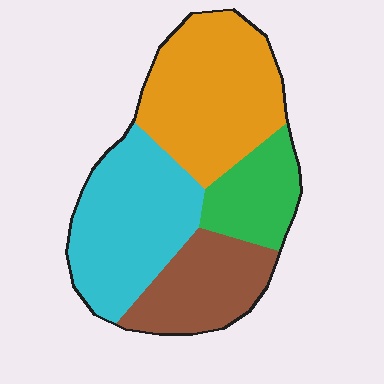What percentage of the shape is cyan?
Cyan covers roughly 30% of the shape.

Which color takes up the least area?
Green, at roughly 15%.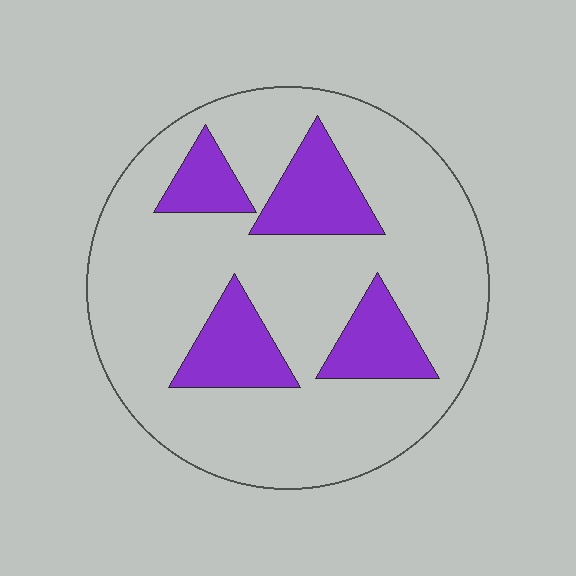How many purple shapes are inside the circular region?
4.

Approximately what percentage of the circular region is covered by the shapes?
Approximately 20%.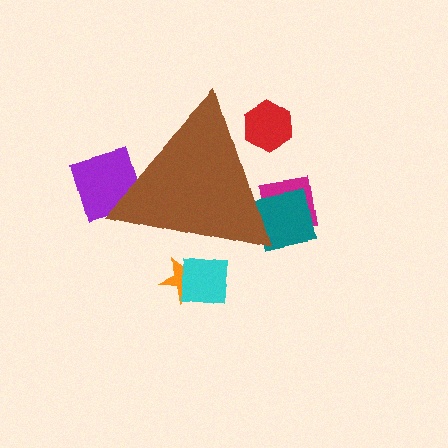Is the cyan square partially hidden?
Yes, the cyan square is partially hidden behind the brown triangle.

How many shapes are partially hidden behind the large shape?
6 shapes are partially hidden.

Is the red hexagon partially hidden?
Yes, the red hexagon is partially hidden behind the brown triangle.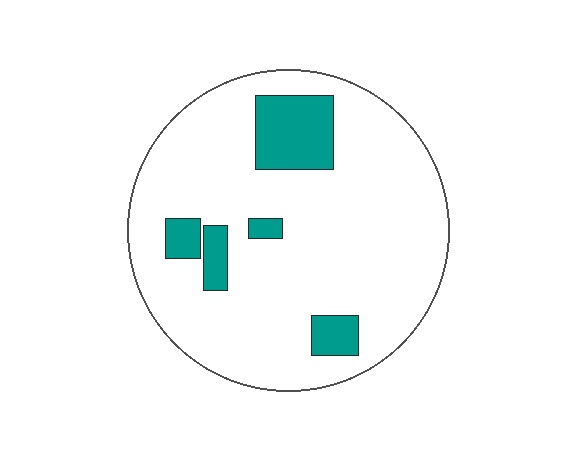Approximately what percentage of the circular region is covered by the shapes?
Approximately 15%.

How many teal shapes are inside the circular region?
5.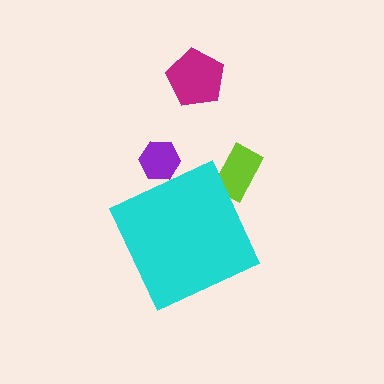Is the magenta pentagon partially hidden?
No, the magenta pentagon is fully visible.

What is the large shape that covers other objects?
A cyan diamond.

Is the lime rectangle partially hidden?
Yes, the lime rectangle is partially hidden behind the cyan diamond.